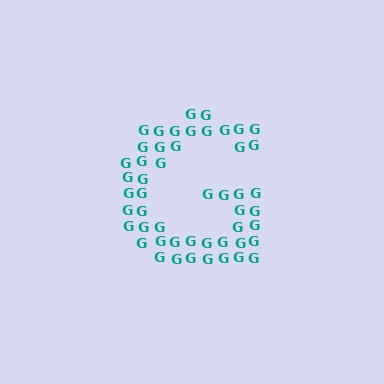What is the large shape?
The large shape is the letter G.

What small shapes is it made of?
It is made of small letter G's.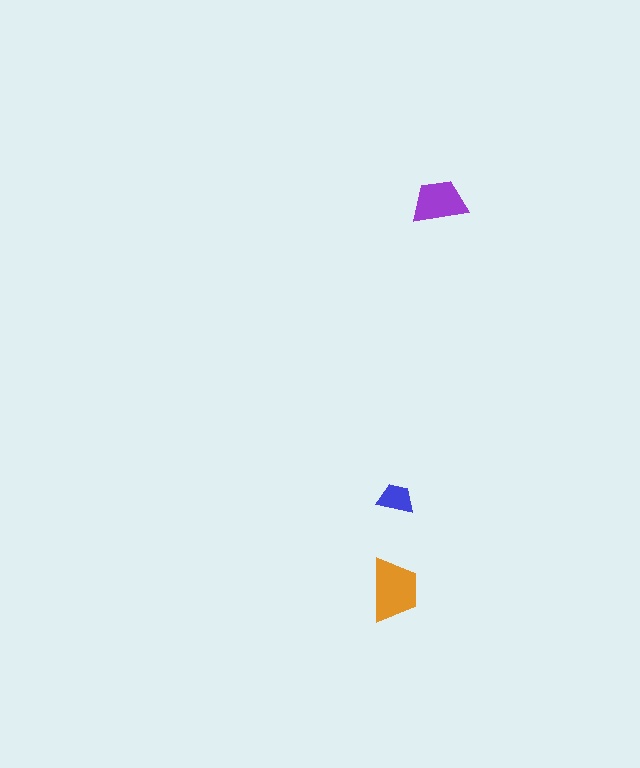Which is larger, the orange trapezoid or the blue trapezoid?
The orange one.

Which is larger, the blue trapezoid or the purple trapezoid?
The purple one.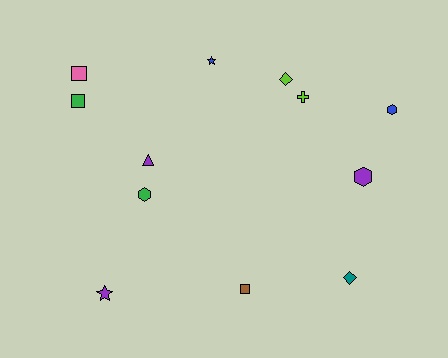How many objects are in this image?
There are 12 objects.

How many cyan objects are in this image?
There are no cyan objects.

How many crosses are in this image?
There is 1 cross.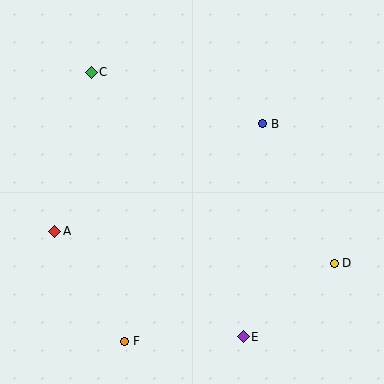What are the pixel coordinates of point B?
Point B is at (263, 124).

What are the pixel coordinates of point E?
Point E is at (243, 337).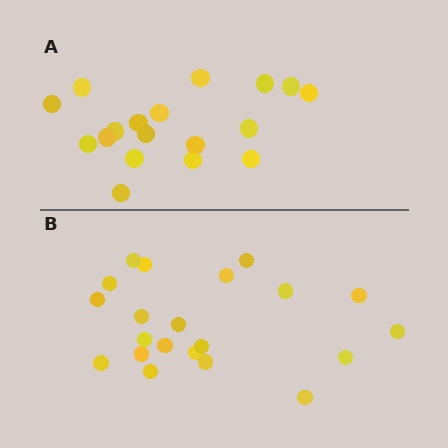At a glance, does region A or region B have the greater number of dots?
Region B (the bottom region) has more dots.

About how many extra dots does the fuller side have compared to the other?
Region B has just a few more — roughly 2 or 3 more dots than region A.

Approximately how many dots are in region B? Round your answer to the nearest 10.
About 20 dots. (The exact count is 21, which rounds to 20.)